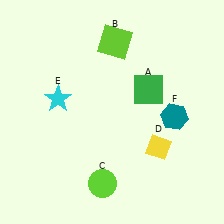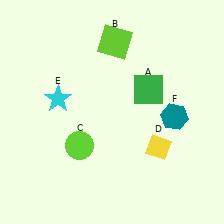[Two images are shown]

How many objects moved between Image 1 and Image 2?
1 object moved between the two images.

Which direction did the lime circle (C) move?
The lime circle (C) moved up.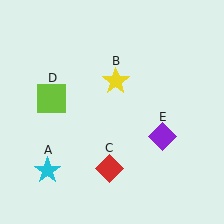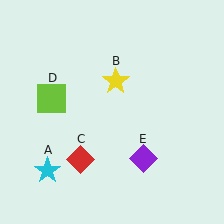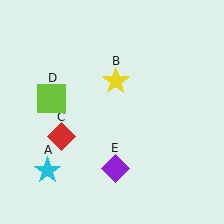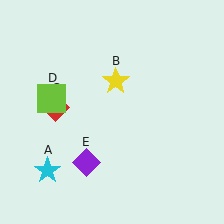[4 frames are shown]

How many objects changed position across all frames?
2 objects changed position: red diamond (object C), purple diamond (object E).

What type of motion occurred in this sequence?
The red diamond (object C), purple diamond (object E) rotated clockwise around the center of the scene.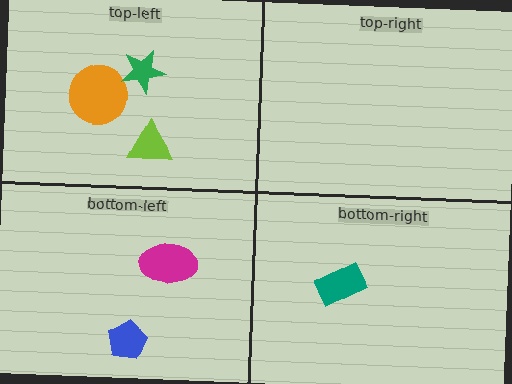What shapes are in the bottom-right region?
The teal rectangle.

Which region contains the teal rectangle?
The bottom-right region.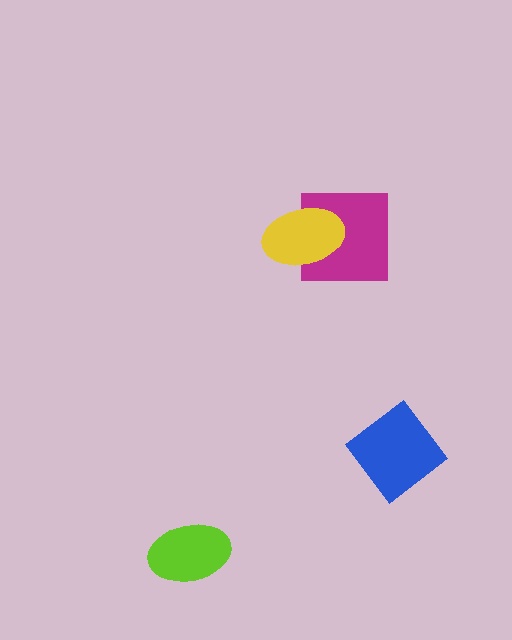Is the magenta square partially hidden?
Yes, it is partially covered by another shape.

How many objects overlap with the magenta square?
1 object overlaps with the magenta square.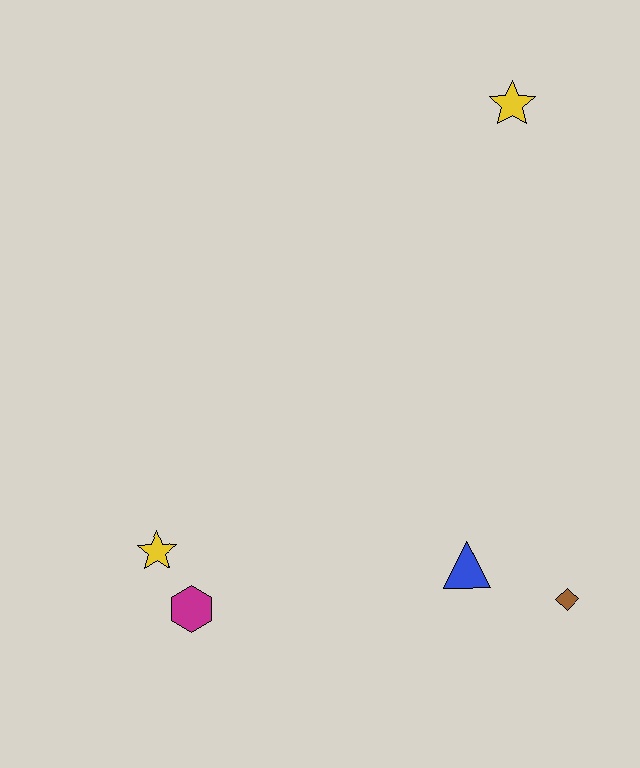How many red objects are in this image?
There are no red objects.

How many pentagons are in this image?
There are no pentagons.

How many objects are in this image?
There are 5 objects.